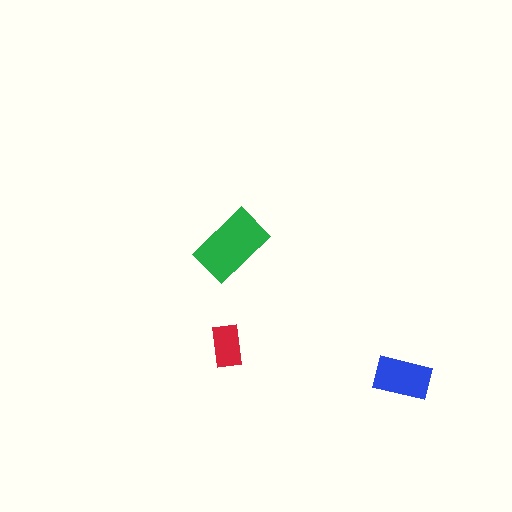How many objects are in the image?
There are 3 objects in the image.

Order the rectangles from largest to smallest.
the green one, the blue one, the red one.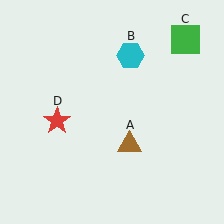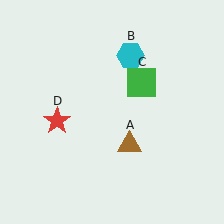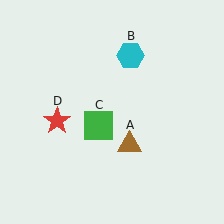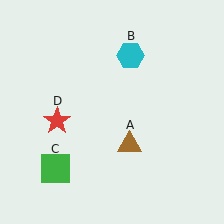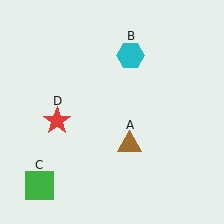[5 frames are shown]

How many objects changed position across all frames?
1 object changed position: green square (object C).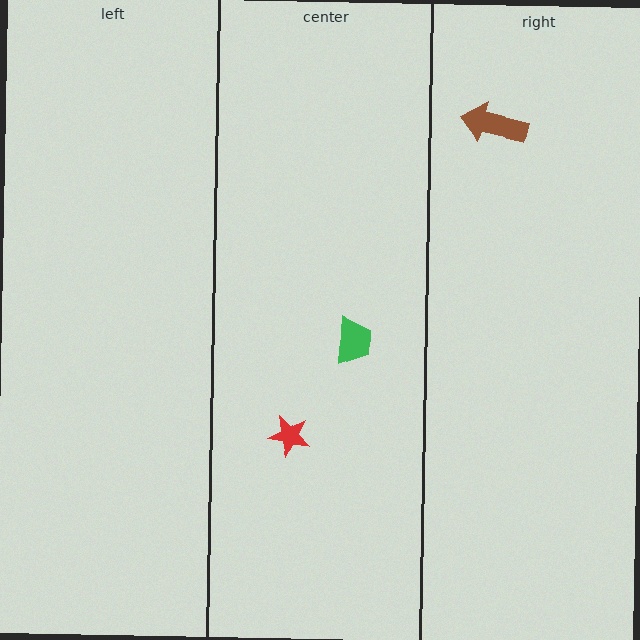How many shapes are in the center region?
2.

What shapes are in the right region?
The brown arrow.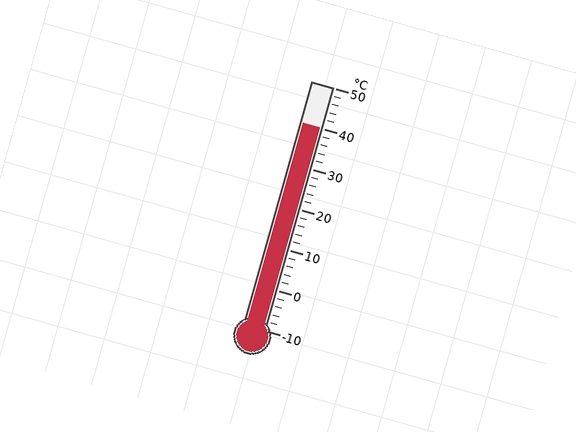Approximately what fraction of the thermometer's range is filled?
The thermometer is filled to approximately 85% of its range.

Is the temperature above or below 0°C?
The temperature is above 0°C.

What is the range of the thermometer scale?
The thermometer scale ranges from -10°C to 50°C.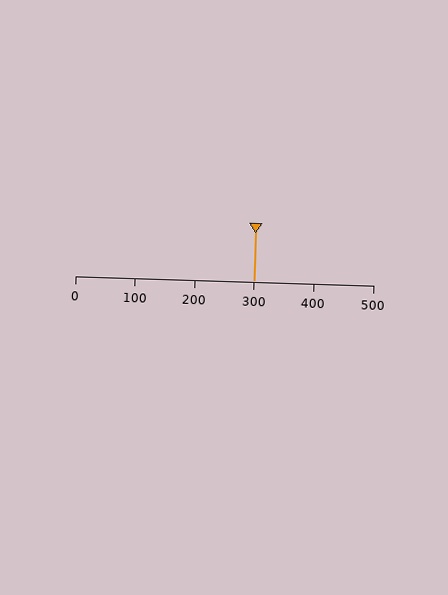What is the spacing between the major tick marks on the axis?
The major ticks are spaced 100 apart.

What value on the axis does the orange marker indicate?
The marker indicates approximately 300.